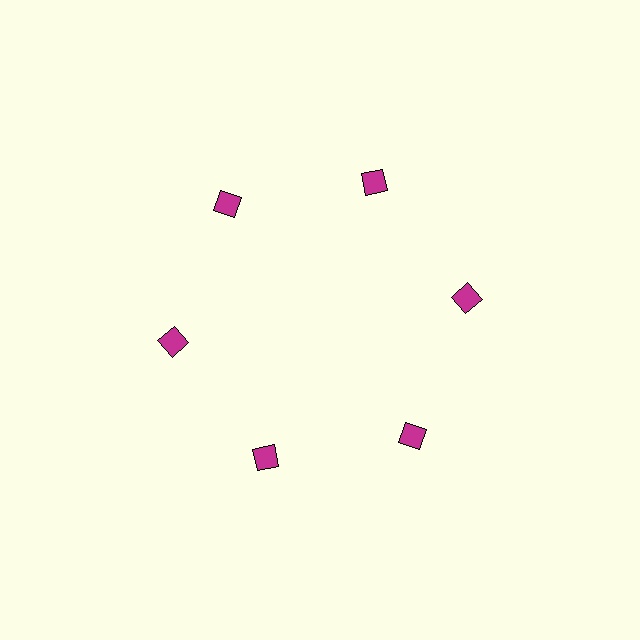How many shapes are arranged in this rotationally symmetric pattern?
There are 6 shapes, arranged in 6 groups of 1.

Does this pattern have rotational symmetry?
Yes, this pattern has 6-fold rotational symmetry. It looks the same after rotating 60 degrees around the center.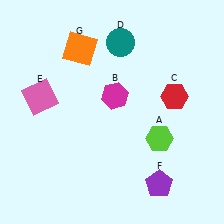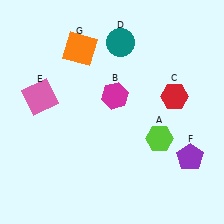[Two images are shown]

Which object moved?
The purple pentagon (F) moved right.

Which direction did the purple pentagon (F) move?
The purple pentagon (F) moved right.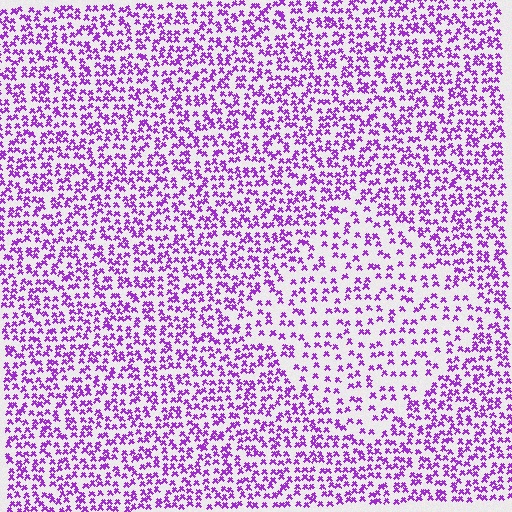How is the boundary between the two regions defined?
The boundary is defined by a change in element density (approximately 1.8x ratio). All elements are the same color, size, and shape.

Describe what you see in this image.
The image contains small purple elements arranged at two different densities. A diamond-shaped region is visible where the elements are less densely packed than the surrounding area.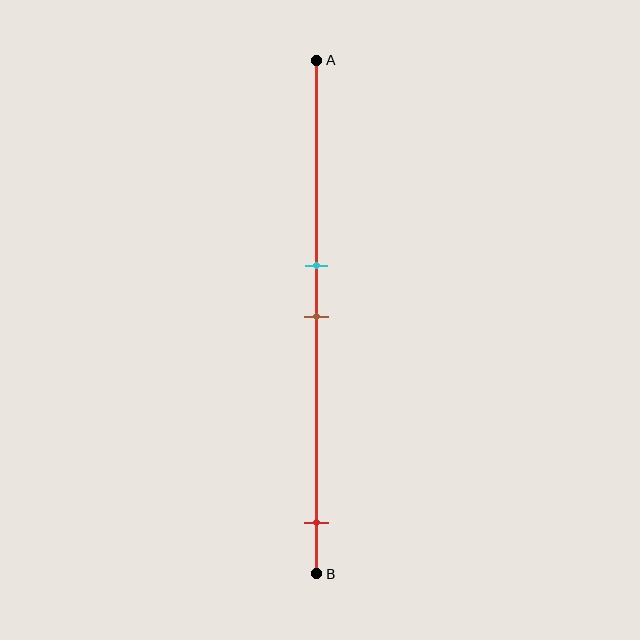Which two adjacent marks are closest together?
The cyan and brown marks are the closest adjacent pair.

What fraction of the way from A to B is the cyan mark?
The cyan mark is approximately 40% (0.4) of the way from A to B.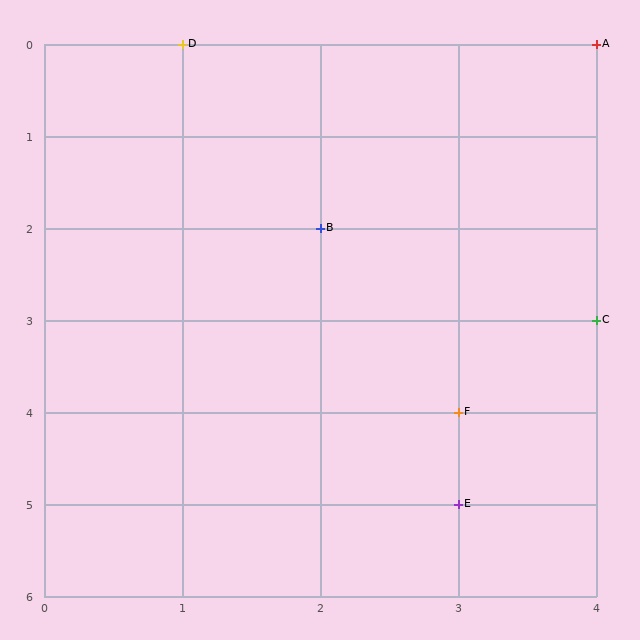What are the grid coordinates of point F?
Point F is at grid coordinates (3, 4).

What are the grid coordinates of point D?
Point D is at grid coordinates (1, 0).